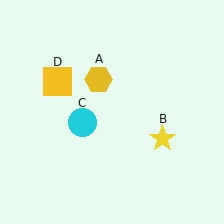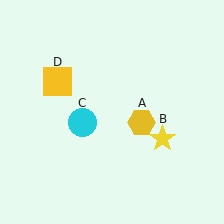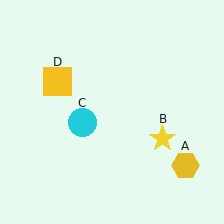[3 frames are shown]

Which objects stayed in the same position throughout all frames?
Yellow star (object B) and cyan circle (object C) and yellow square (object D) remained stationary.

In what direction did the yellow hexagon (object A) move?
The yellow hexagon (object A) moved down and to the right.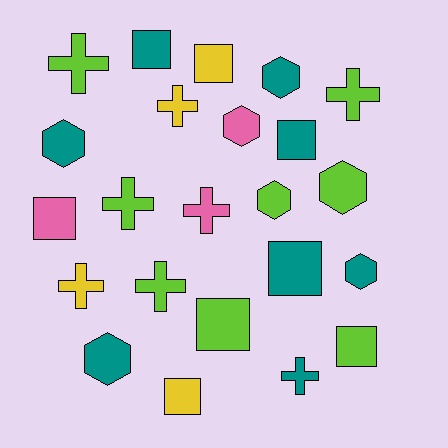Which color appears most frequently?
Teal, with 8 objects.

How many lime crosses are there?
There are 4 lime crosses.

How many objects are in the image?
There are 23 objects.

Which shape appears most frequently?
Square, with 8 objects.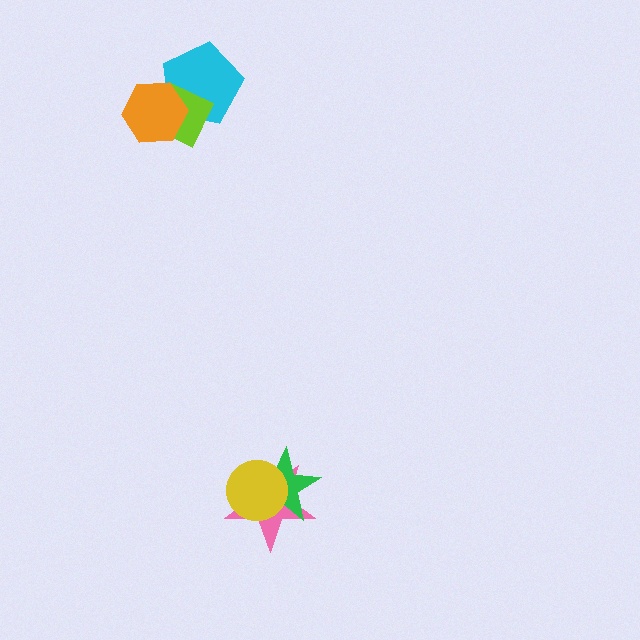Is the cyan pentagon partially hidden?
Yes, it is partially covered by another shape.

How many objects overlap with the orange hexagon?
2 objects overlap with the orange hexagon.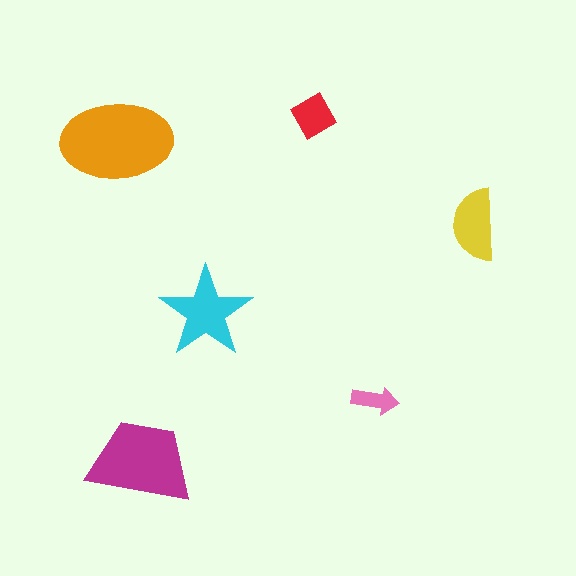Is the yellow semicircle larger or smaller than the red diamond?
Larger.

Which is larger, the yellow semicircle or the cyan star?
The cyan star.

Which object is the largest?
The orange ellipse.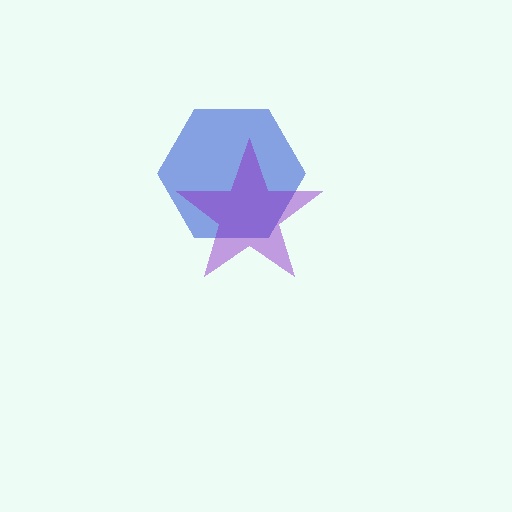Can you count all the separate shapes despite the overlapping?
Yes, there are 2 separate shapes.